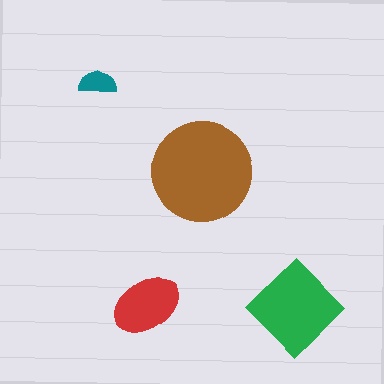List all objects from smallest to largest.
The teal semicircle, the red ellipse, the green diamond, the brown circle.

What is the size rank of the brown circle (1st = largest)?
1st.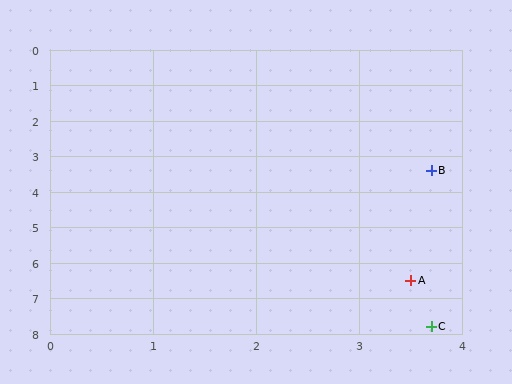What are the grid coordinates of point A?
Point A is at approximately (3.5, 6.5).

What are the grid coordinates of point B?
Point B is at approximately (3.7, 3.4).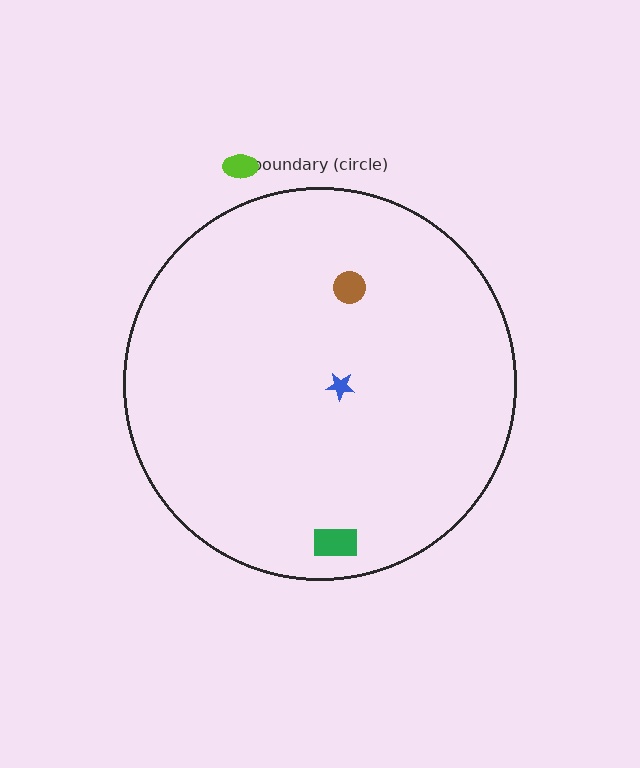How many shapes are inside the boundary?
3 inside, 1 outside.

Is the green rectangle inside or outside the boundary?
Inside.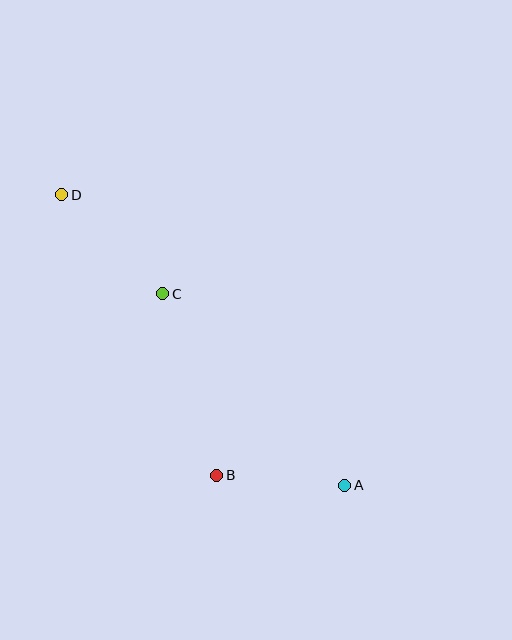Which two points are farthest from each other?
Points A and D are farthest from each other.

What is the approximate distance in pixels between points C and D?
The distance between C and D is approximately 141 pixels.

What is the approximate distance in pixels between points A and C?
The distance between A and C is approximately 264 pixels.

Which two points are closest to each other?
Points A and B are closest to each other.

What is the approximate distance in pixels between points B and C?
The distance between B and C is approximately 189 pixels.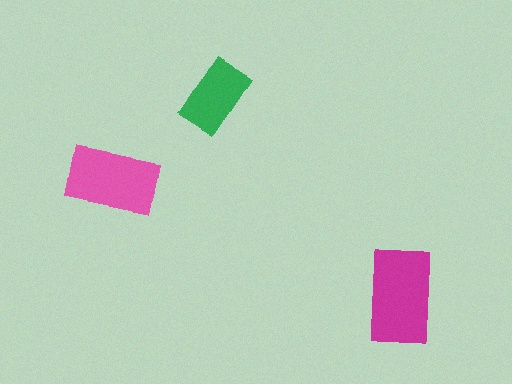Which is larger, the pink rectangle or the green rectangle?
The pink one.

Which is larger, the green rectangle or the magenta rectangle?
The magenta one.